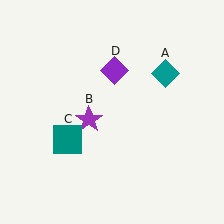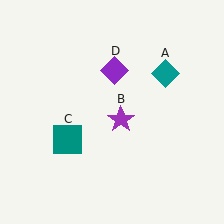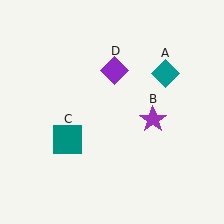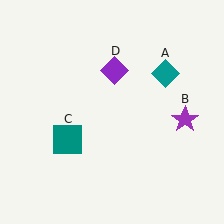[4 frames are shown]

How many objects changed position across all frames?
1 object changed position: purple star (object B).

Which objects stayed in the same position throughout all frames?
Teal diamond (object A) and teal square (object C) and purple diamond (object D) remained stationary.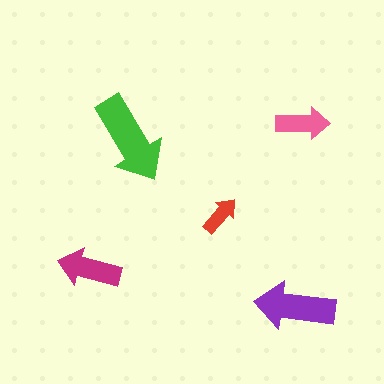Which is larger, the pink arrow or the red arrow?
The pink one.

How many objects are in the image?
There are 5 objects in the image.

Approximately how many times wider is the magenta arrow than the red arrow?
About 1.5 times wider.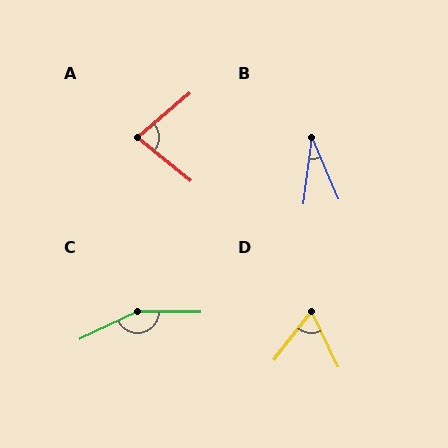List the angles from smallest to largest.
B (31°), D (64°), A (80°), C (154°).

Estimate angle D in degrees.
Approximately 64 degrees.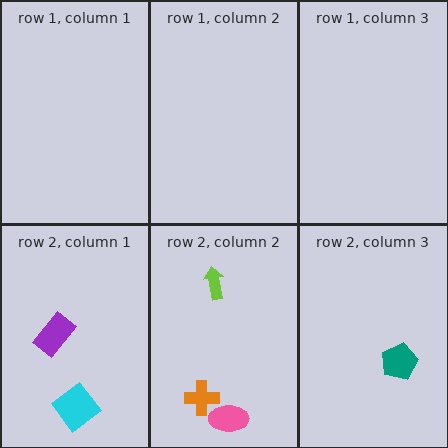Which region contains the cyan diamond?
The row 2, column 1 region.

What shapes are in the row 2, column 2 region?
The pink ellipse, the orange cross, the lime arrow.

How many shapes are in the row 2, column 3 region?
1.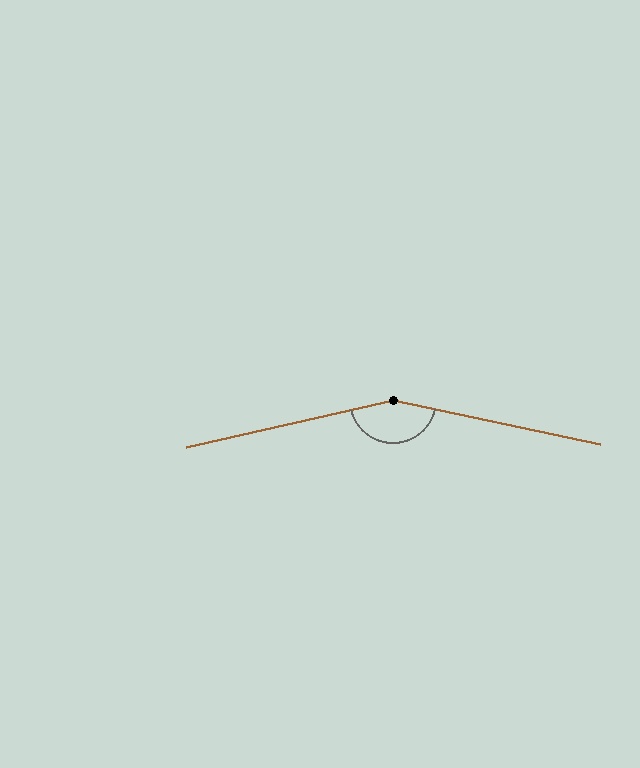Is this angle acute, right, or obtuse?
It is obtuse.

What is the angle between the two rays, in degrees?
Approximately 155 degrees.